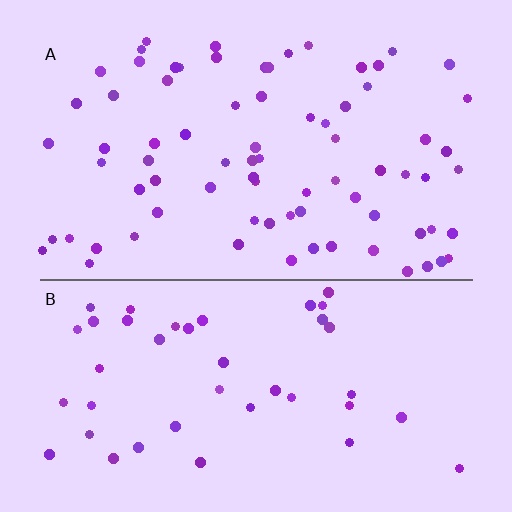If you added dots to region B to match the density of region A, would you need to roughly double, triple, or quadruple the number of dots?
Approximately double.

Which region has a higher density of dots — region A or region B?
A (the top).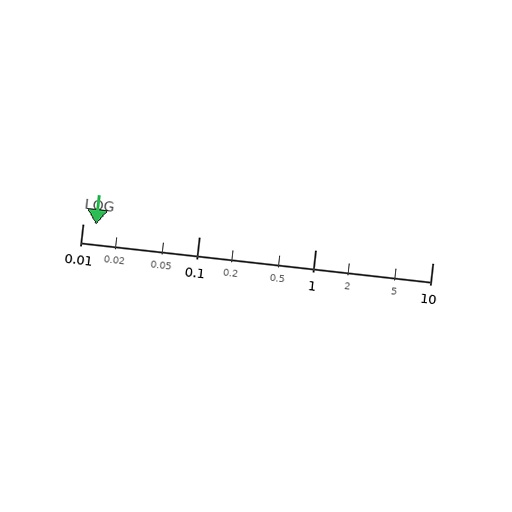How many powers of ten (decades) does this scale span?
The scale spans 3 decades, from 0.01 to 10.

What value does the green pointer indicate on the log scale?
The pointer indicates approximately 0.013.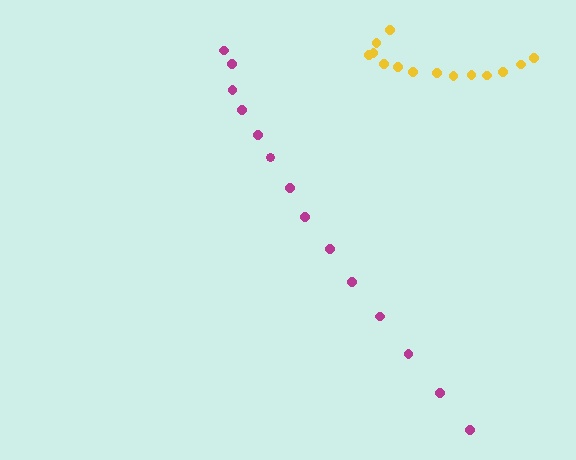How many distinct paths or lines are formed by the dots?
There are 2 distinct paths.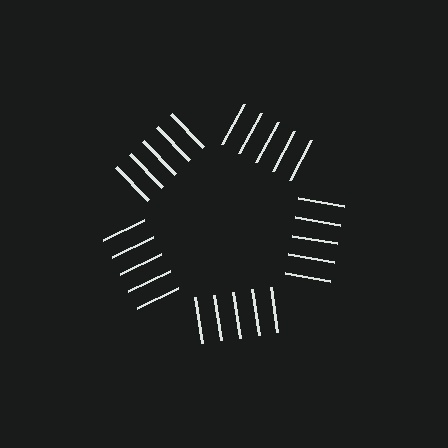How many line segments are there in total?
25 — 5 along each of the 5 edges.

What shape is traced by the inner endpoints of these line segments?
An illusory pentagon — the line segments terminate on its edges but no continuous stroke is drawn.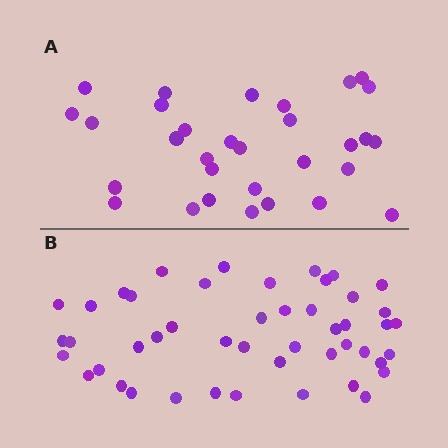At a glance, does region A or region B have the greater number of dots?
Region B (the bottom region) has more dots.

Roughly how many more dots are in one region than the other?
Region B has approximately 15 more dots than region A.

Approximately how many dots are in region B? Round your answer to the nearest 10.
About 50 dots. (The exact count is 47, which rounds to 50.)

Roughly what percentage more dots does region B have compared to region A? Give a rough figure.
About 50% more.